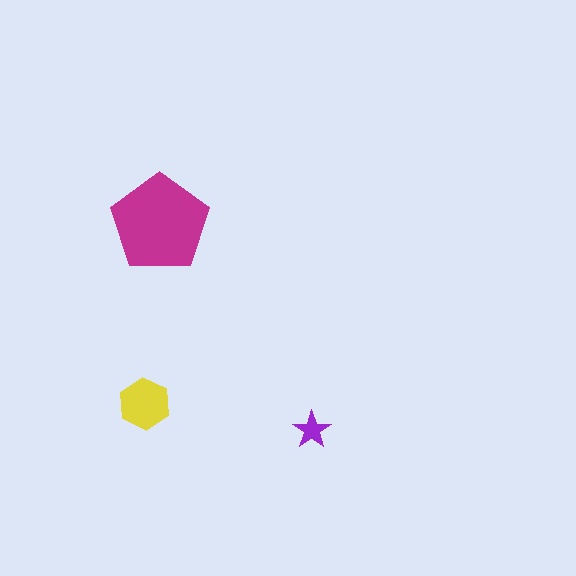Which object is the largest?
The magenta pentagon.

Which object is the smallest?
The purple star.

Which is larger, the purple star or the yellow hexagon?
The yellow hexagon.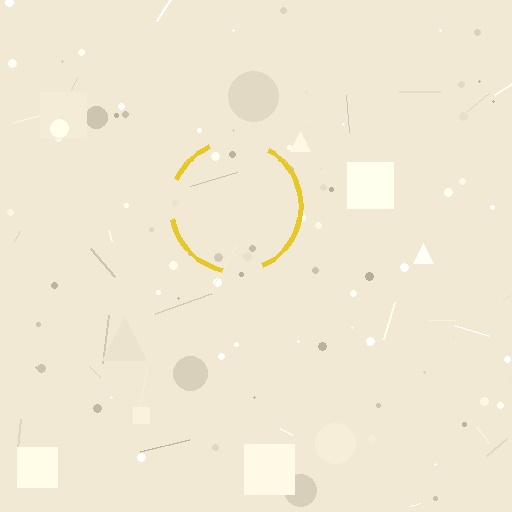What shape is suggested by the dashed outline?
The dashed outline suggests a circle.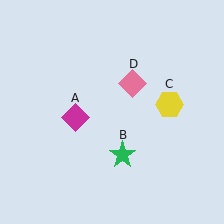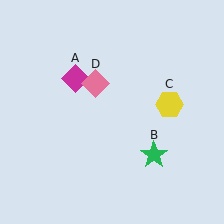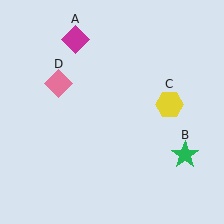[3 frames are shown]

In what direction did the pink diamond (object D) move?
The pink diamond (object D) moved left.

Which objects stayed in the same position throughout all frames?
Yellow hexagon (object C) remained stationary.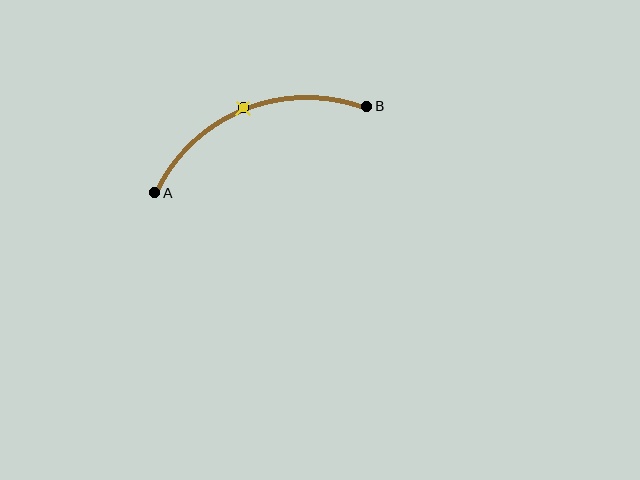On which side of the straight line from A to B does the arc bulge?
The arc bulges above the straight line connecting A and B.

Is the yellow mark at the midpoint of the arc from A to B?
Yes. The yellow mark lies on the arc at equal arc-length from both A and B — it is the arc midpoint.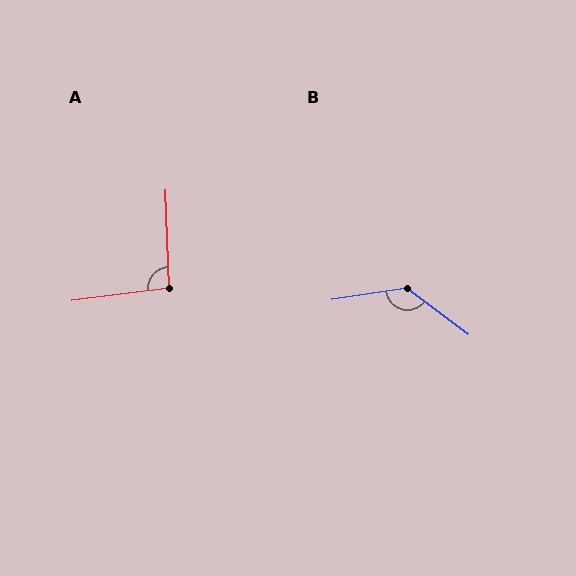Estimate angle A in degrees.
Approximately 95 degrees.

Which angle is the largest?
B, at approximately 135 degrees.